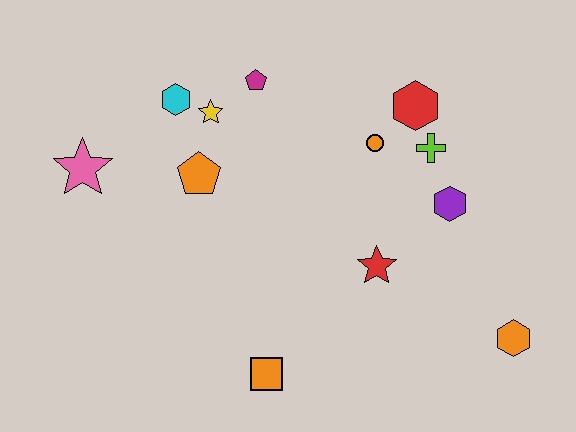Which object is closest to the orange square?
The red star is closest to the orange square.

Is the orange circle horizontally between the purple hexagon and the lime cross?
No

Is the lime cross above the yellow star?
No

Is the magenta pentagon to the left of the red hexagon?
Yes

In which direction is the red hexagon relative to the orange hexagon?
The red hexagon is above the orange hexagon.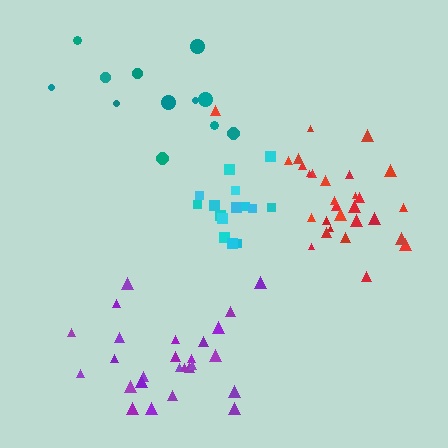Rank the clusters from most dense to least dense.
red, cyan, purple, teal.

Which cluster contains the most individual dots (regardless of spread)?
Red (29).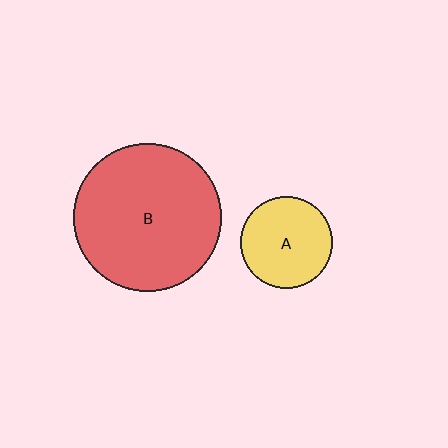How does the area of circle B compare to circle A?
Approximately 2.6 times.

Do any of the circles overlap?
No, none of the circles overlap.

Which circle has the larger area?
Circle B (red).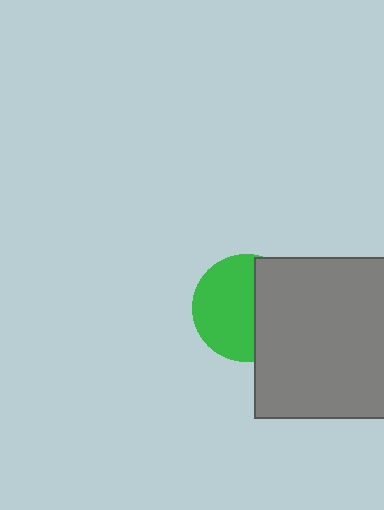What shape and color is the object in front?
The object in front is a gray square.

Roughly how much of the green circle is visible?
About half of it is visible (roughly 58%).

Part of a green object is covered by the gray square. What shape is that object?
It is a circle.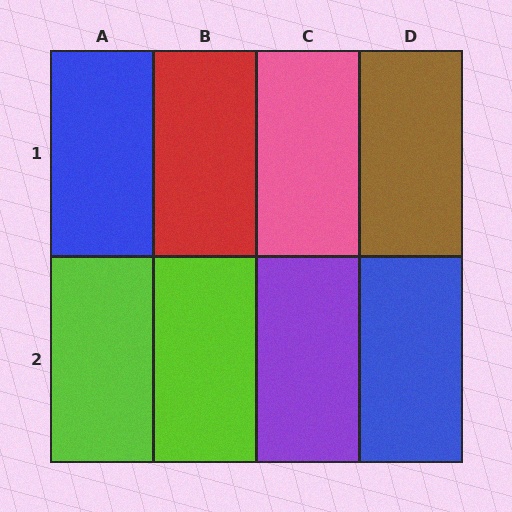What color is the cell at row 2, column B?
Lime.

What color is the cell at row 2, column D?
Blue.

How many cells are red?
1 cell is red.